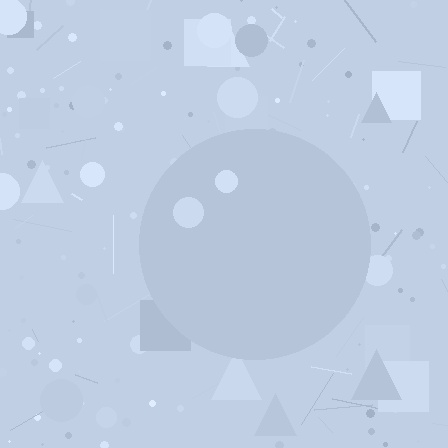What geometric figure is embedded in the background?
A circle is embedded in the background.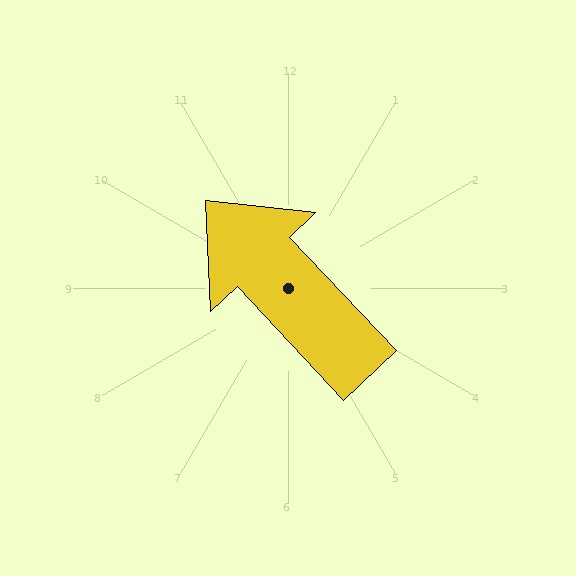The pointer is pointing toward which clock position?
Roughly 11 o'clock.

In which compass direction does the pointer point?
Northwest.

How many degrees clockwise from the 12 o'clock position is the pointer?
Approximately 317 degrees.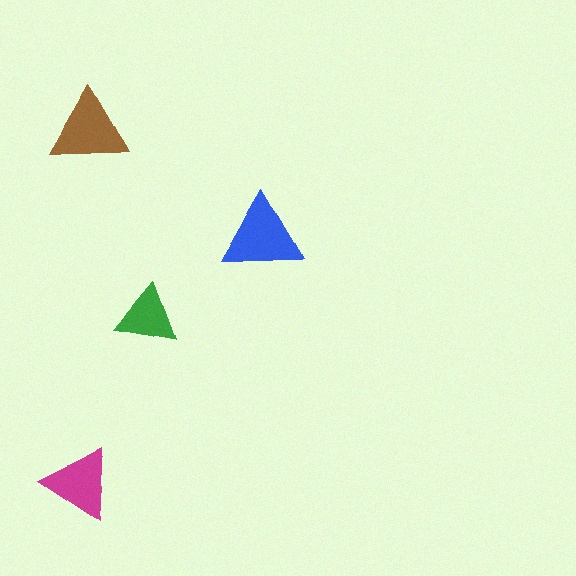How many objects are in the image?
There are 4 objects in the image.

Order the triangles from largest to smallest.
the blue one, the brown one, the magenta one, the green one.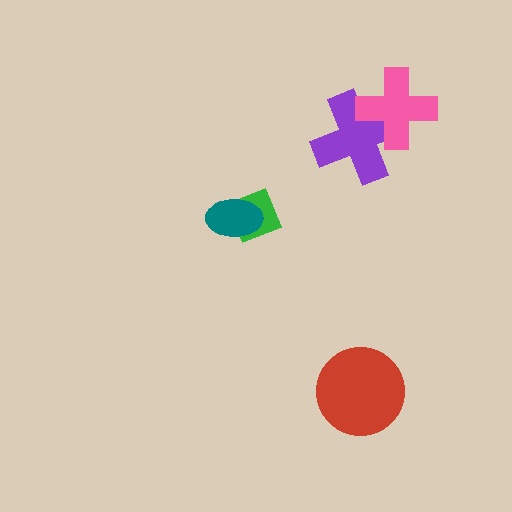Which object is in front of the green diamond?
The teal ellipse is in front of the green diamond.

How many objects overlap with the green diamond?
1 object overlaps with the green diamond.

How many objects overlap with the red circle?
0 objects overlap with the red circle.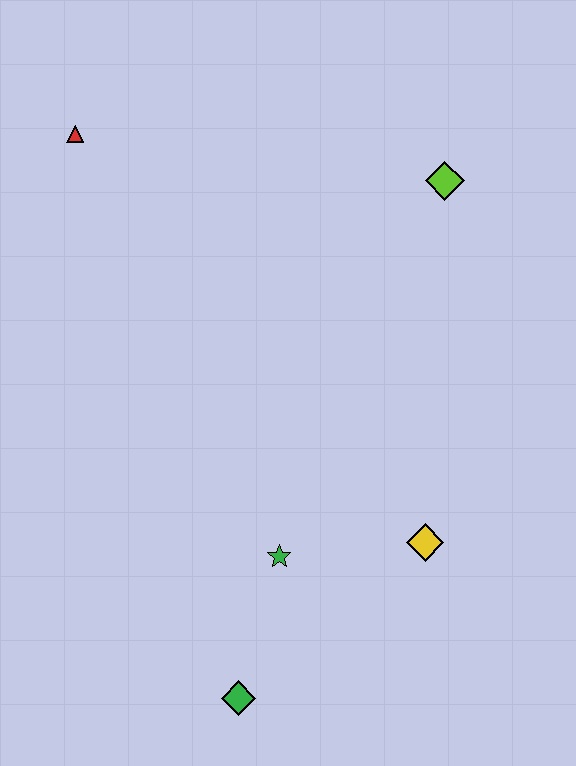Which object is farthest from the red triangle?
The green diamond is farthest from the red triangle.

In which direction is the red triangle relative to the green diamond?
The red triangle is above the green diamond.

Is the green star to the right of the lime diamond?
No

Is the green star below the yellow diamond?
Yes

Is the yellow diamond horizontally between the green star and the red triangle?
No